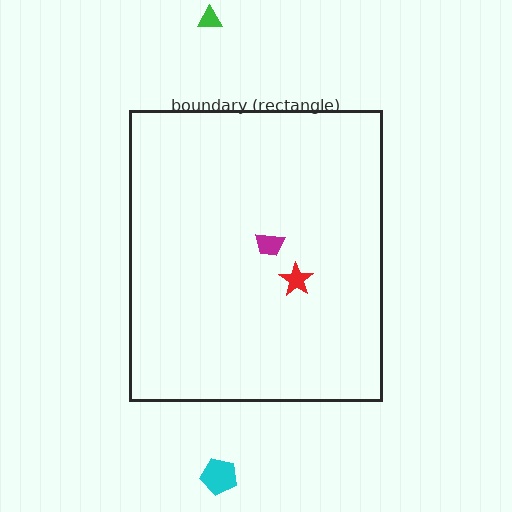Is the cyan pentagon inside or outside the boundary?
Outside.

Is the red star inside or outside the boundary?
Inside.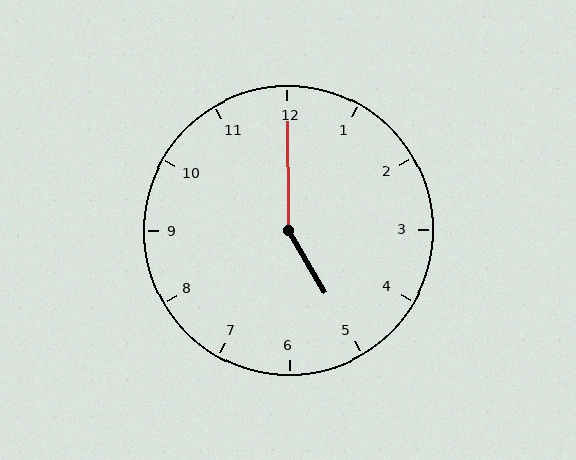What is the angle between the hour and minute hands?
Approximately 150 degrees.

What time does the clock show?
5:00.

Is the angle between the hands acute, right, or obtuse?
It is obtuse.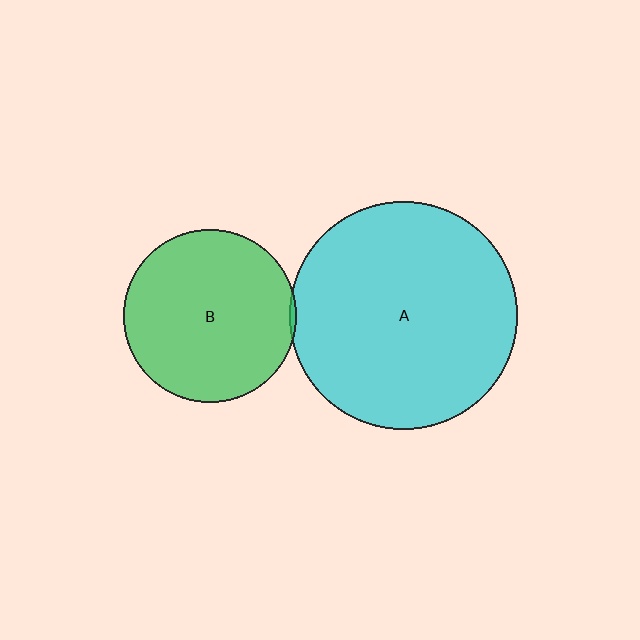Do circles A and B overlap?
Yes.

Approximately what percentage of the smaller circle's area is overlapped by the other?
Approximately 5%.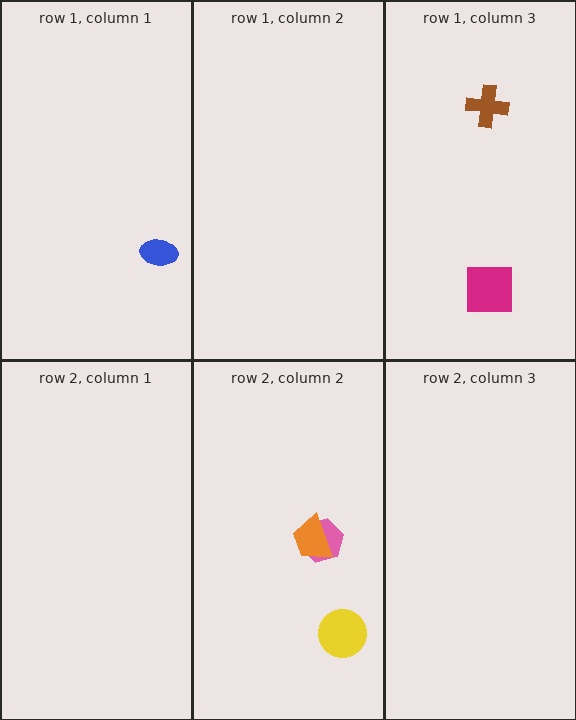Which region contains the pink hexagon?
The row 2, column 2 region.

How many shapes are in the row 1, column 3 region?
2.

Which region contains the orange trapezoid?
The row 2, column 2 region.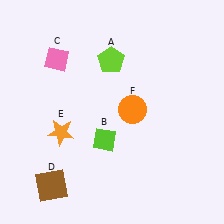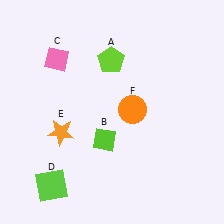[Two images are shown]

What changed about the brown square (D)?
In Image 1, D is brown. In Image 2, it changed to lime.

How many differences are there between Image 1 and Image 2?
There is 1 difference between the two images.